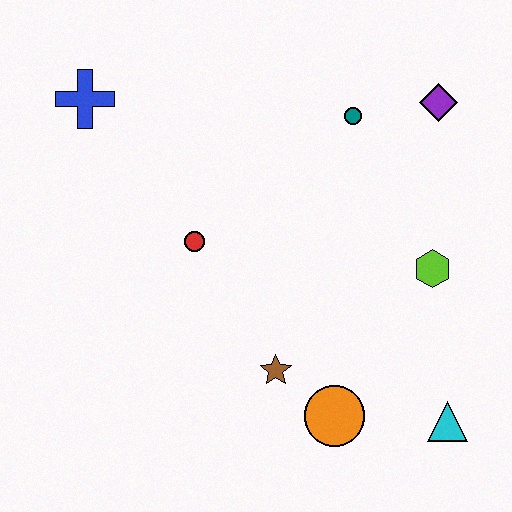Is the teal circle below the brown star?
No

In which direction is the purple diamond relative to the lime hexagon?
The purple diamond is above the lime hexagon.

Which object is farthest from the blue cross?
The cyan triangle is farthest from the blue cross.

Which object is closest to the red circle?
The brown star is closest to the red circle.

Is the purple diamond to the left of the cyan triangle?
Yes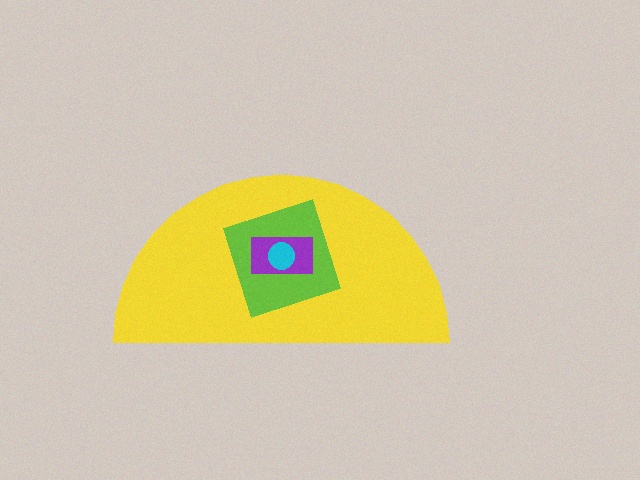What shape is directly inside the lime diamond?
The purple rectangle.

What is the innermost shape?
The cyan circle.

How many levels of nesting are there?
4.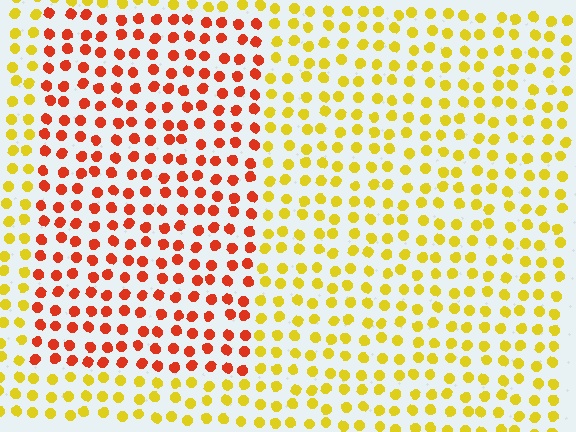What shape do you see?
I see a rectangle.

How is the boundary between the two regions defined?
The boundary is defined purely by a slight shift in hue (about 48 degrees). Spacing, size, and orientation are identical on both sides.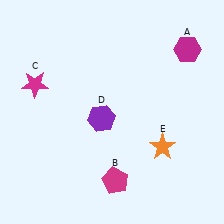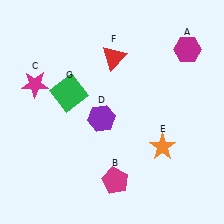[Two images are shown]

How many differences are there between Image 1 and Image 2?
There are 2 differences between the two images.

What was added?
A red triangle (F), a green square (G) were added in Image 2.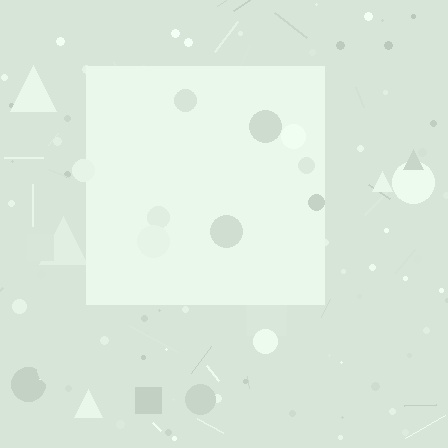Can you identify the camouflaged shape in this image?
The camouflaged shape is a square.